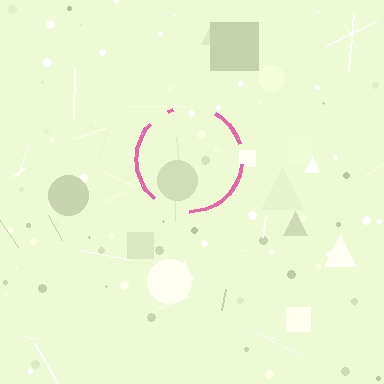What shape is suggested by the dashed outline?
The dashed outline suggests a circle.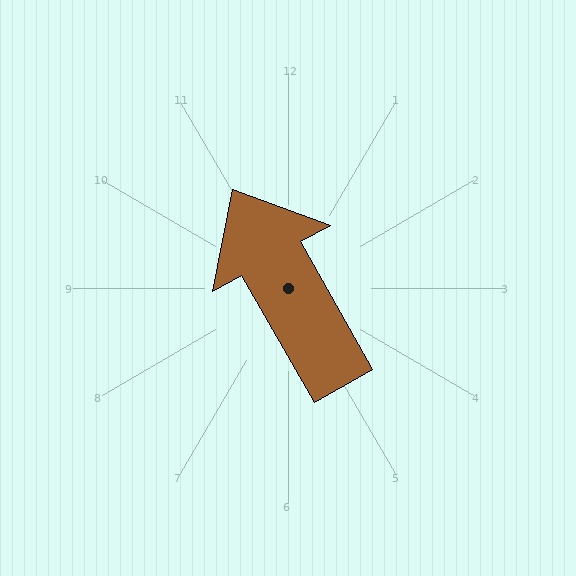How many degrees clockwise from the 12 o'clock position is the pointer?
Approximately 331 degrees.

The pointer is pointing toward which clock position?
Roughly 11 o'clock.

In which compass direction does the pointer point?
Northwest.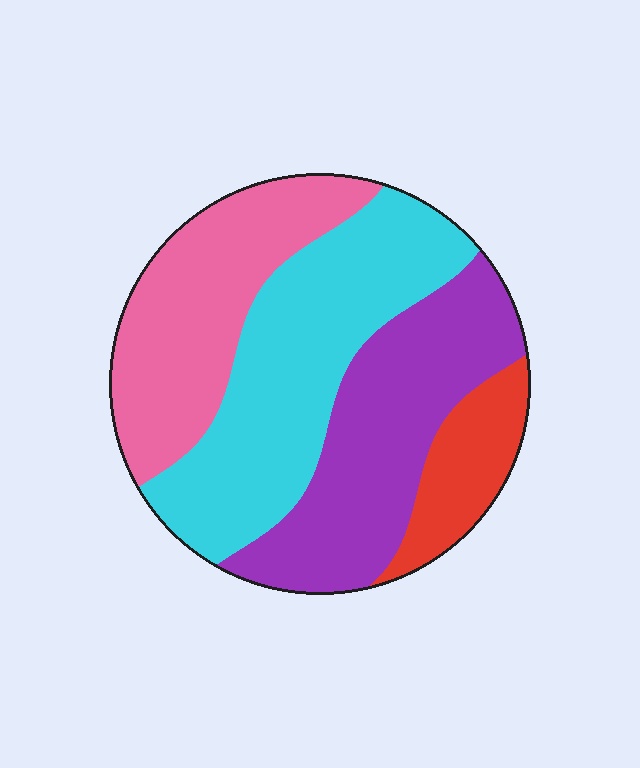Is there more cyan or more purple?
Cyan.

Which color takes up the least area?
Red, at roughly 10%.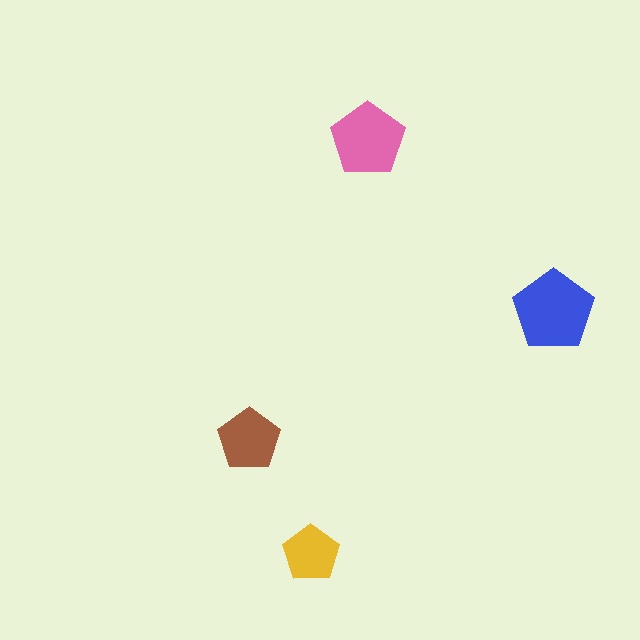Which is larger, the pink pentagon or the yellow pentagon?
The pink one.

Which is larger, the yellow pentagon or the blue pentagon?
The blue one.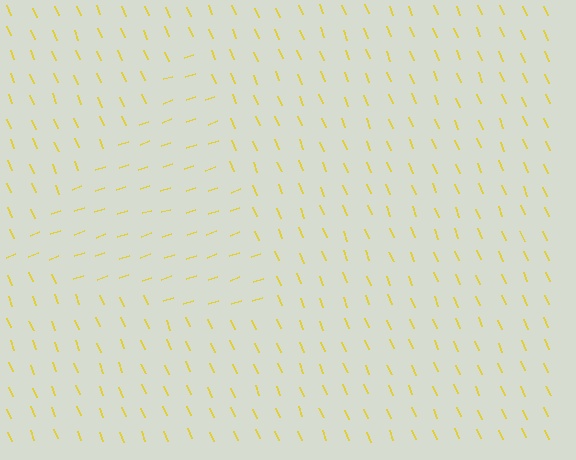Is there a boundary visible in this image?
Yes, there is a texture boundary formed by a change in line orientation.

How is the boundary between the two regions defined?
The boundary is defined purely by a change in line orientation (approximately 87 degrees difference). All lines are the same color and thickness.